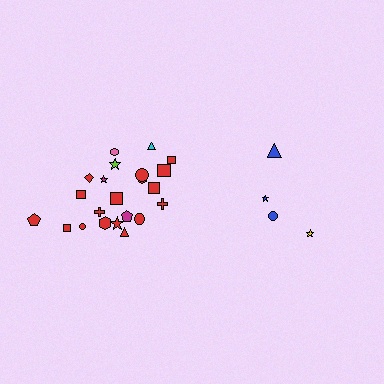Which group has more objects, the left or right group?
The left group.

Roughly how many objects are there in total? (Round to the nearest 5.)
Roughly 25 objects in total.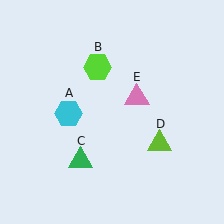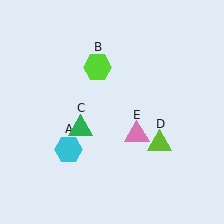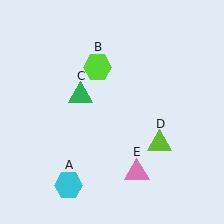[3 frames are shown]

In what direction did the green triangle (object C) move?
The green triangle (object C) moved up.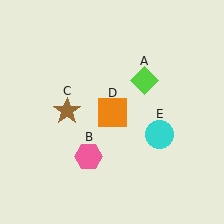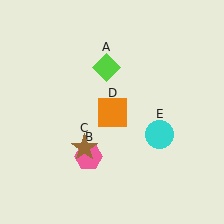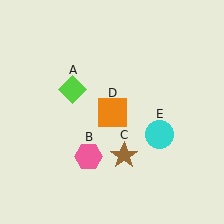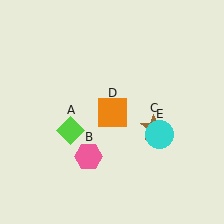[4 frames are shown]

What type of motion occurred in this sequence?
The lime diamond (object A), brown star (object C) rotated counterclockwise around the center of the scene.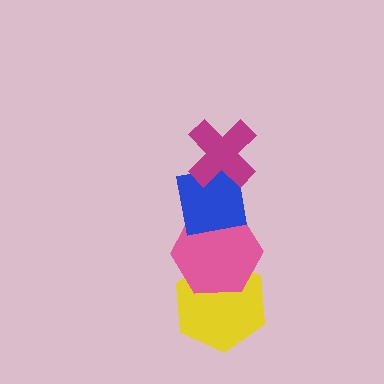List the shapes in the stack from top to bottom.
From top to bottom: the magenta cross, the blue square, the pink hexagon, the yellow hexagon.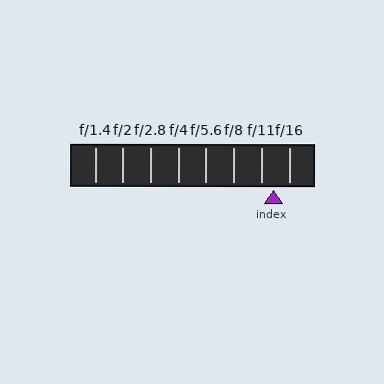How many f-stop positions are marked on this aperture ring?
There are 8 f-stop positions marked.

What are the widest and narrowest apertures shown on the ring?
The widest aperture shown is f/1.4 and the narrowest is f/16.